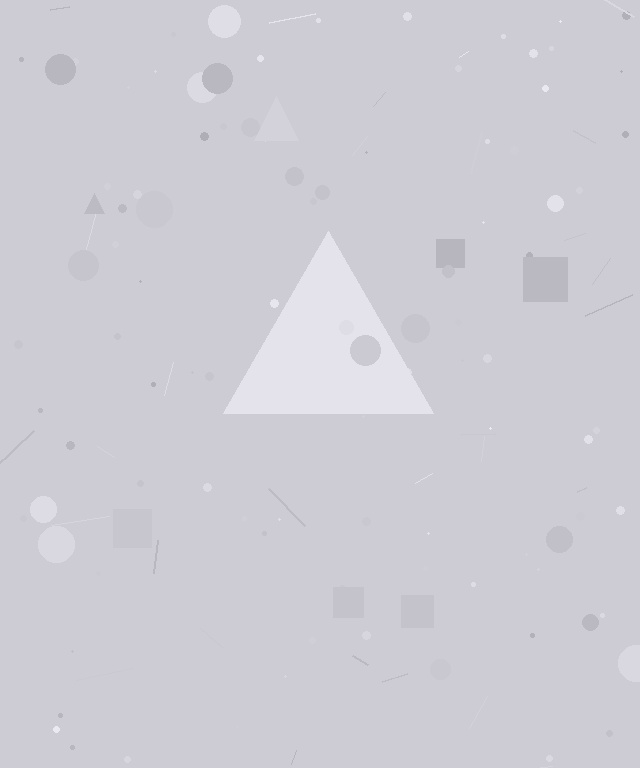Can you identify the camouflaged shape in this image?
The camouflaged shape is a triangle.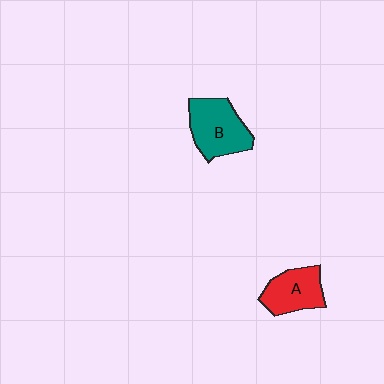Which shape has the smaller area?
Shape A (red).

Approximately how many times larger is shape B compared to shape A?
Approximately 1.2 times.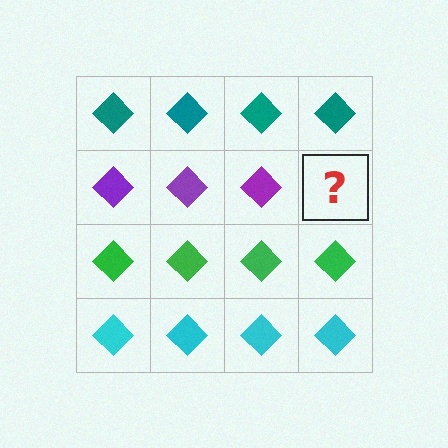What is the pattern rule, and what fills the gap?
The rule is that each row has a consistent color. The gap should be filled with a purple diamond.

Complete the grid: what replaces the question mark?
The question mark should be replaced with a purple diamond.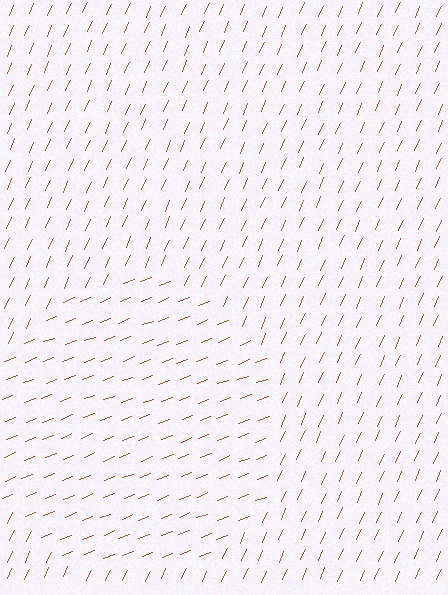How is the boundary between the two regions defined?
The boundary is defined purely by a change in line orientation (approximately 45 degrees difference). All lines are the same color and thickness.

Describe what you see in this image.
The image is filled with small brown line segments. A circle region in the image has lines oriented differently from the surrounding lines, creating a visible texture boundary.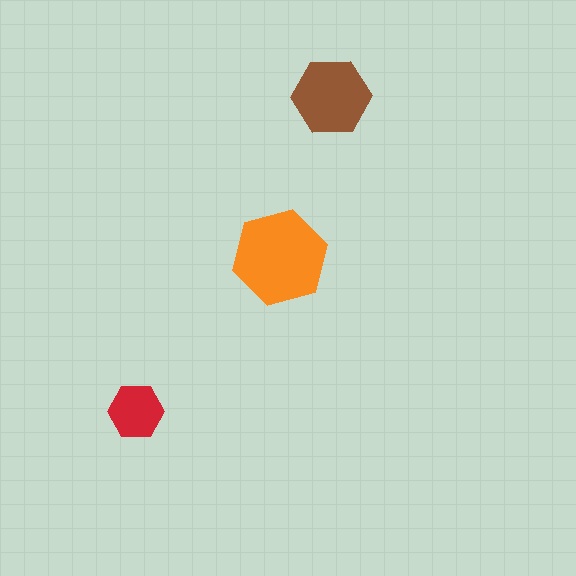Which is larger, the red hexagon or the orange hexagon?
The orange one.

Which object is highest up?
The brown hexagon is topmost.